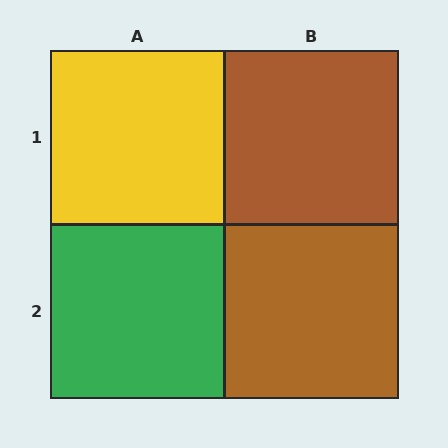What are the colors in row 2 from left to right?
Green, brown.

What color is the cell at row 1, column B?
Brown.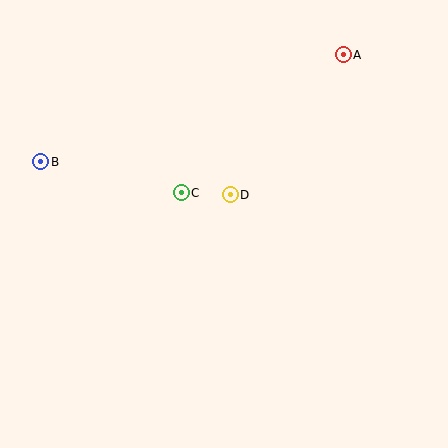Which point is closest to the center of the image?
Point D at (230, 195) is closest to the center.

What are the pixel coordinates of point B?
Point B is at (41, 162).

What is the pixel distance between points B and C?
The distance between B and C is 144 pixels.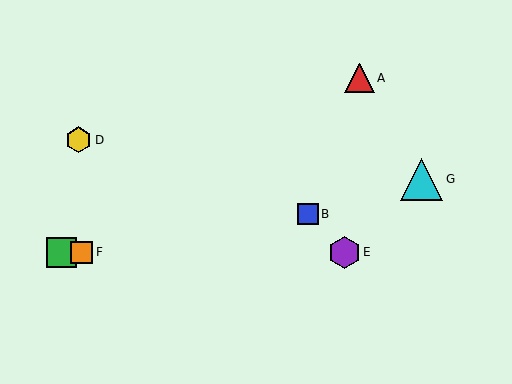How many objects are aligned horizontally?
3 objects (C, E, F) are aligned horizontally.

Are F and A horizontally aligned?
No, F is at y≈252 and A is at y≈78.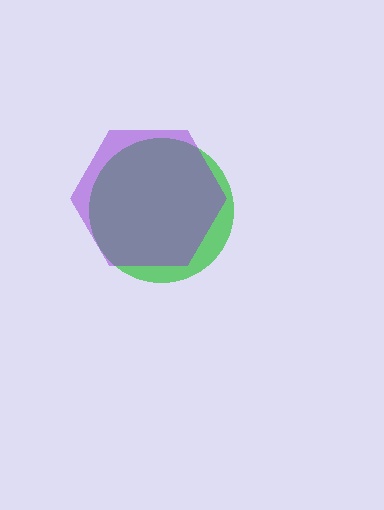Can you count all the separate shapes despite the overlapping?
Yes, there are 2 separate shapes.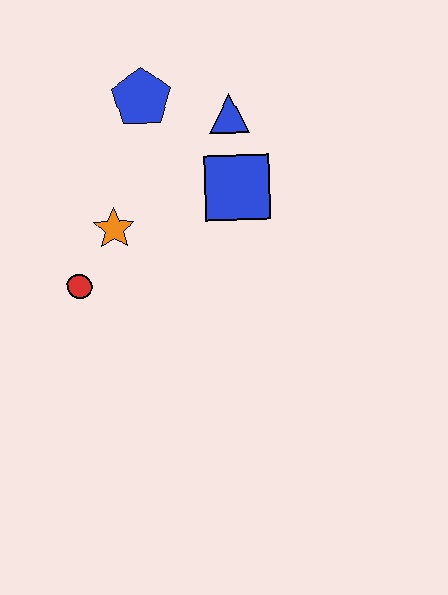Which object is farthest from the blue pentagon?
The red circle is farthest from the blue pentagon.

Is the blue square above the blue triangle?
No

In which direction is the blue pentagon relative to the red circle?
The blue pentagon is above the red circle.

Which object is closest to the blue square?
The blue triangle is closest to the blue square.